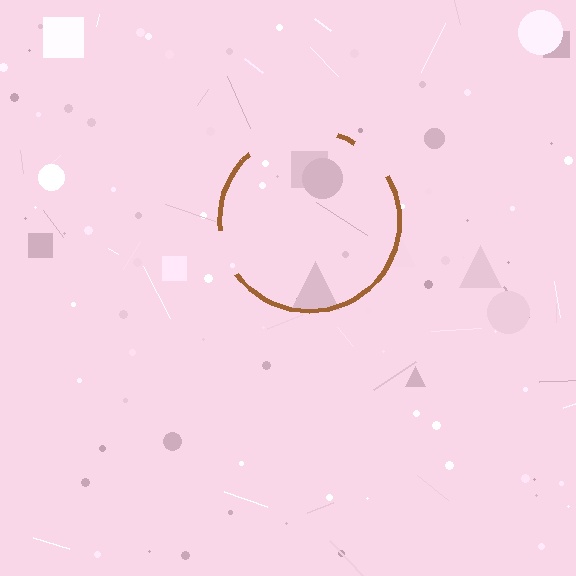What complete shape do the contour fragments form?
The contour fragments form a circle.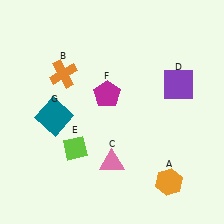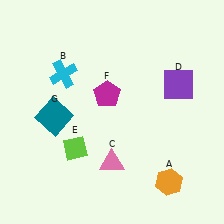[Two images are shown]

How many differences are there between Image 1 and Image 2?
There is 1 difference between the two images.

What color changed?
The cross (B) changed from orange in Image 1 to cyan in Image 2.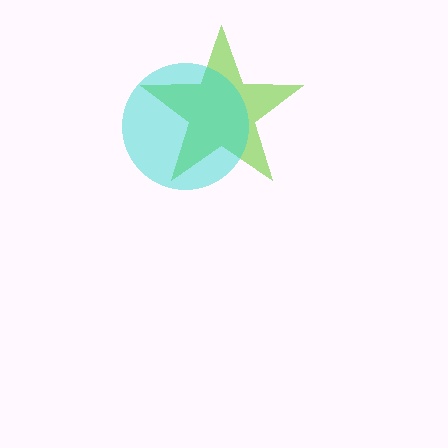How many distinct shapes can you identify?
There are 2 distinct shapes: a lime star, a cyan circle.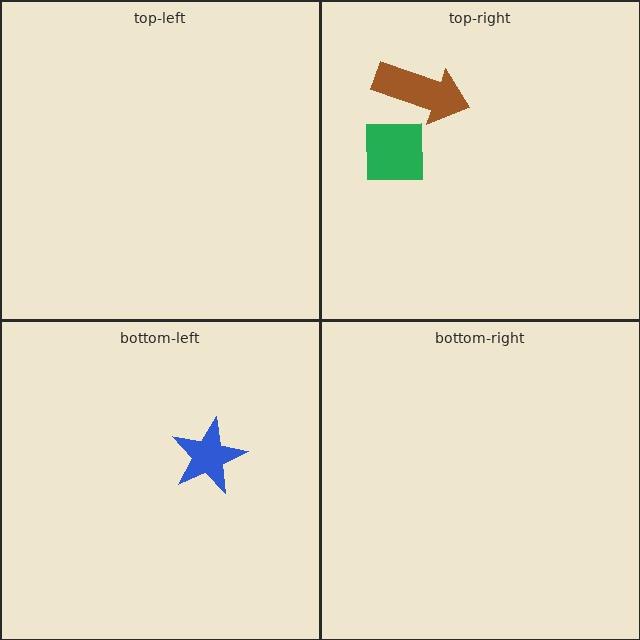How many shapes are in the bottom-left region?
1.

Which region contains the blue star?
The bottom-left region.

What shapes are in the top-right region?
The green square, the brown arrow.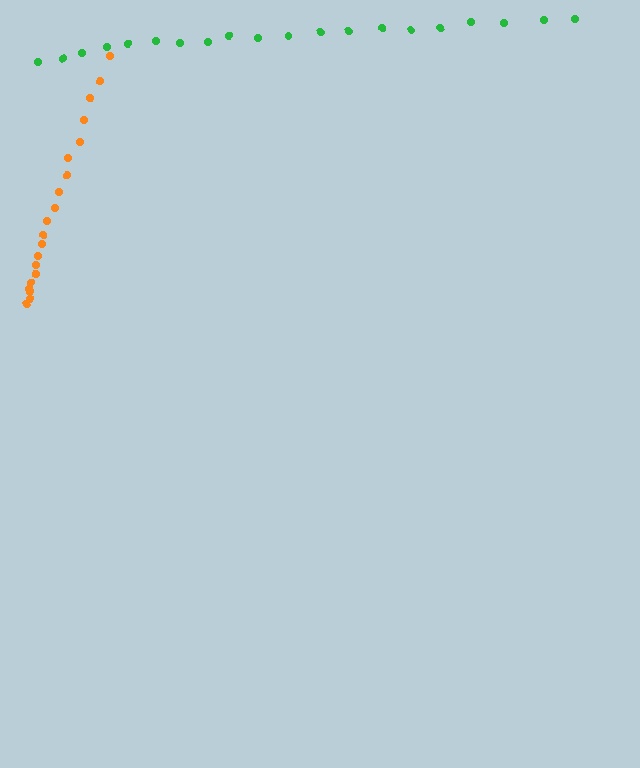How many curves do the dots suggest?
There are 2 distinct paths.